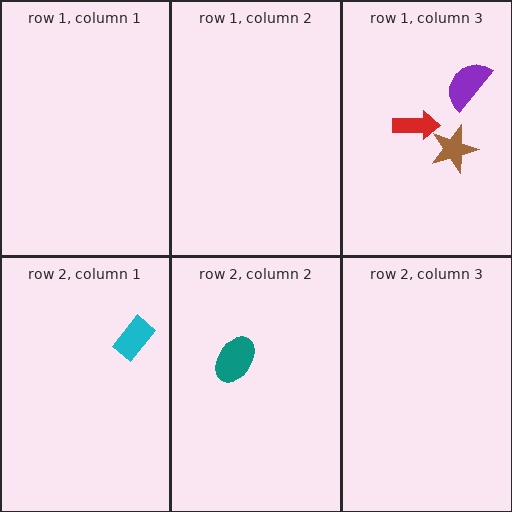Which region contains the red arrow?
The row 1, column 3 region.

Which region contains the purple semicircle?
The row 1, column 3 region.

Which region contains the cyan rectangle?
The row 2, column 1 region.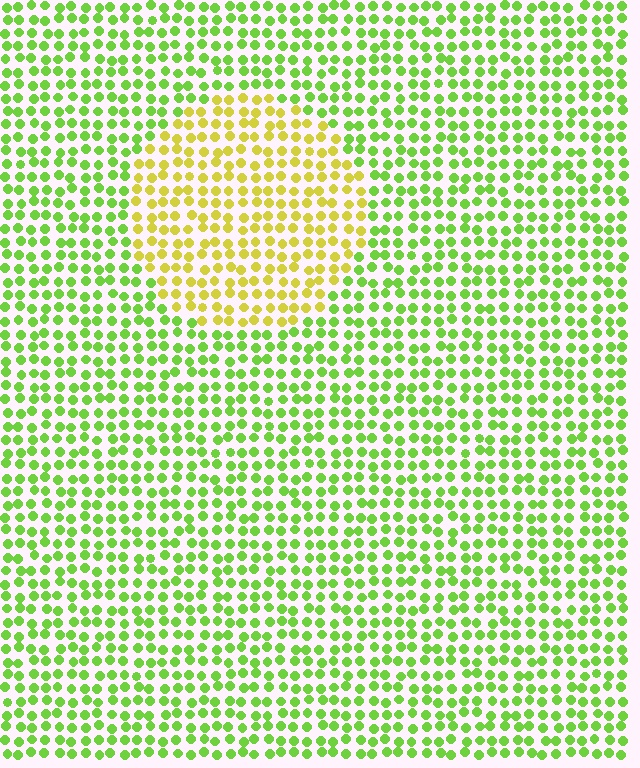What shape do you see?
I see a circle.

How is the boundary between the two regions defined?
The boundary is defined purely by a slight shift in hue (about 41 degrees). Spacing, size, and orientation are identical on both sides.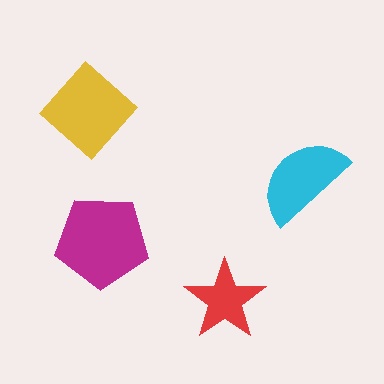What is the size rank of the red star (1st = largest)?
4th.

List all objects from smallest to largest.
The red star, the cyan semicircle, the yellow diamond, the magenta pentagon.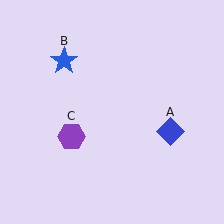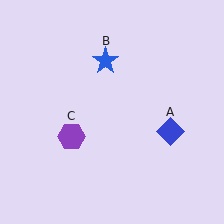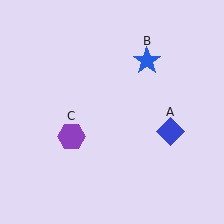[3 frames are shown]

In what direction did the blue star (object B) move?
The blue star (object B) moved right.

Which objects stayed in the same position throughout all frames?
Blue diamond (object A) and purple hexagon (object C) remained stationary.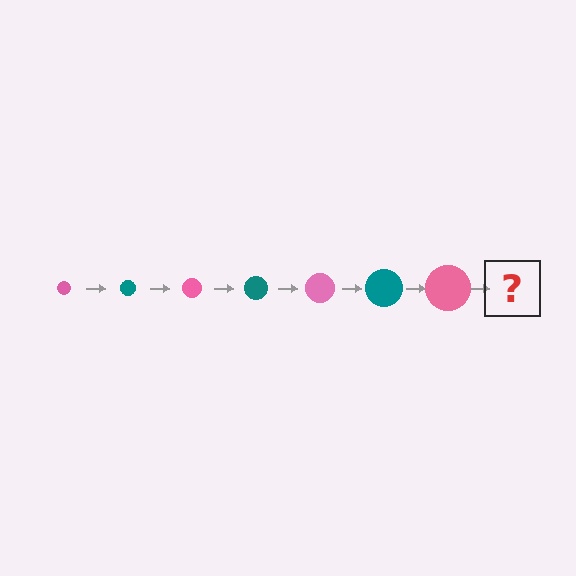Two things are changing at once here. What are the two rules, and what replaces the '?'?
The two rules are that the circle grows larger each step and the color cycles through pink and teal. The '?' should be a teal circle, larger than the previous one.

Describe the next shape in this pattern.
It should be a teal circle, larger than the previous one.